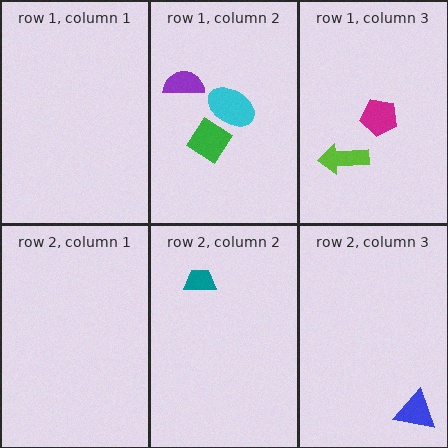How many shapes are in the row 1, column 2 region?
3.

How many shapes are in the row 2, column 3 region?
1.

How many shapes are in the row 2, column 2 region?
1.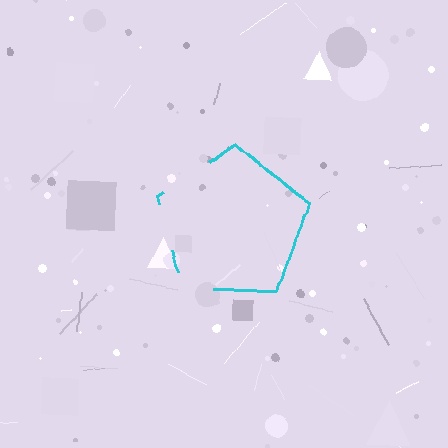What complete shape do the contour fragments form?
The contour fragments form a pentagon.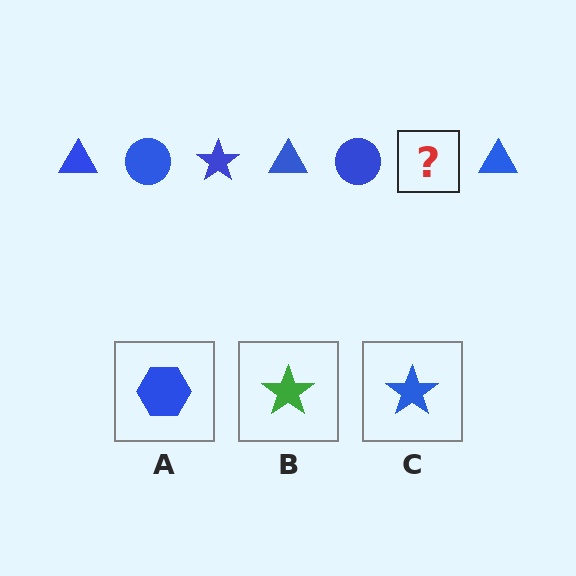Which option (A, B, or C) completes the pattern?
C.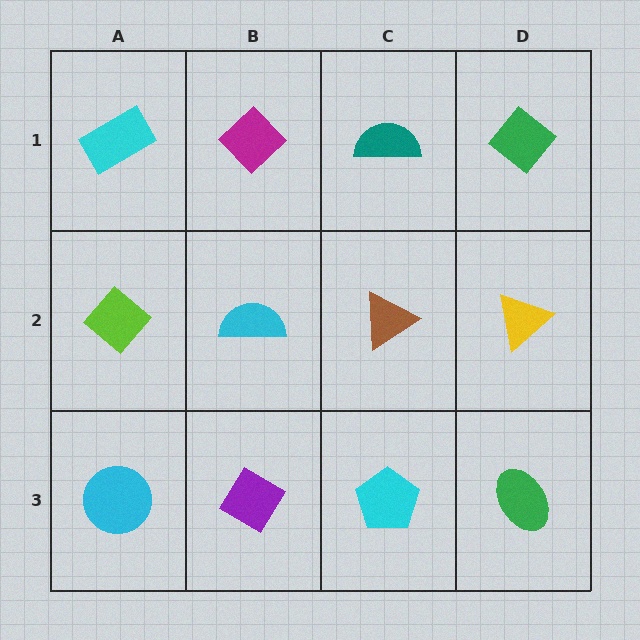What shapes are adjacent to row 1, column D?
A yellow triangle (row 2, column D), a teal semicircle (row 1, column C).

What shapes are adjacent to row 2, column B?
A magenta diamond (row 1, column B), a purple diamond (row 3, column B), a lime diamond (row 2, column A), a brown triangle (row 2, column C).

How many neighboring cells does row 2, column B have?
4.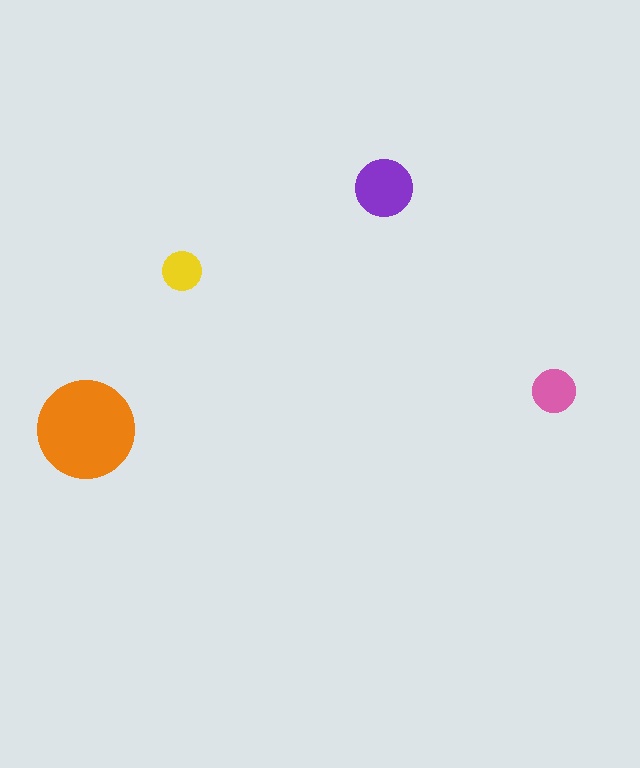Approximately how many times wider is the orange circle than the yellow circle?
About 2.5 times wider.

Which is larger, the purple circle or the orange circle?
The orange one.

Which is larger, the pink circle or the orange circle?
The orange one.